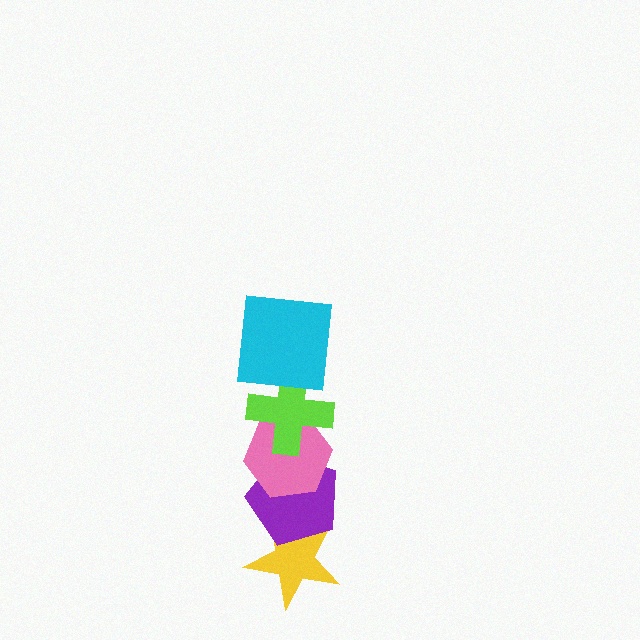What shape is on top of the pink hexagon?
The lime cross is on top of the pink hexagon.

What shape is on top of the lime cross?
The cyan square is on top of the lime cross.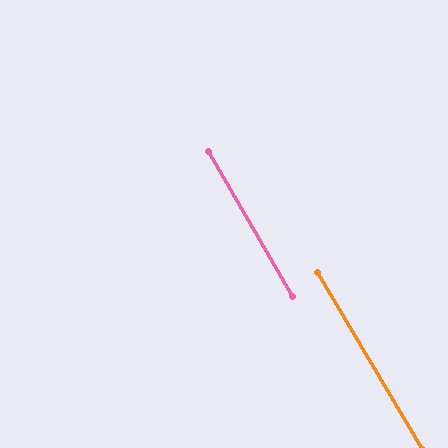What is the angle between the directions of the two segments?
Approximately 1 degree.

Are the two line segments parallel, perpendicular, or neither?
Parallel — their directions differ by only 0.5°.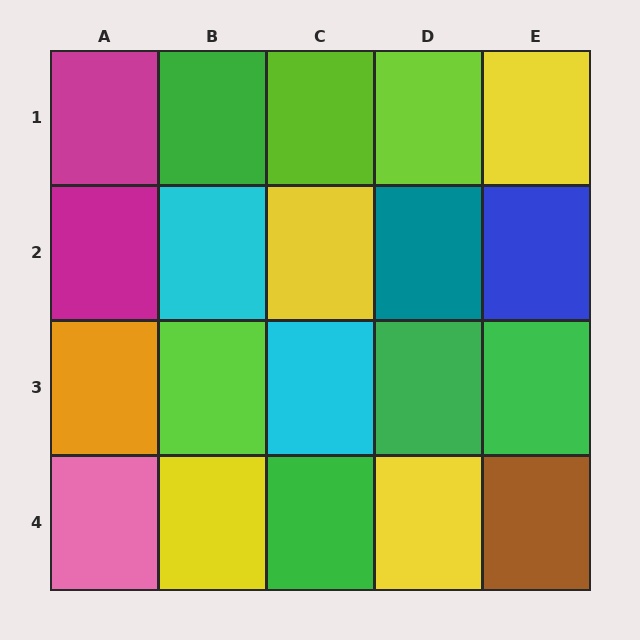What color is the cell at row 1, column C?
Lime.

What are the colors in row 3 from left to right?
Orange, lime, cyan, green, green.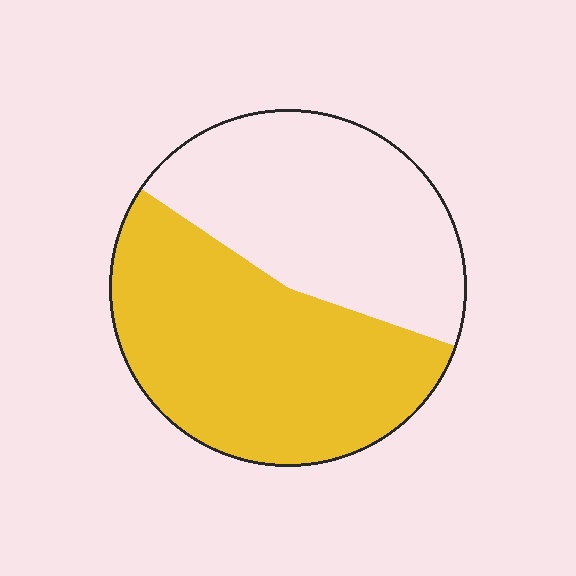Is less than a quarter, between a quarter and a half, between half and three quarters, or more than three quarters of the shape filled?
Between half and three quarters.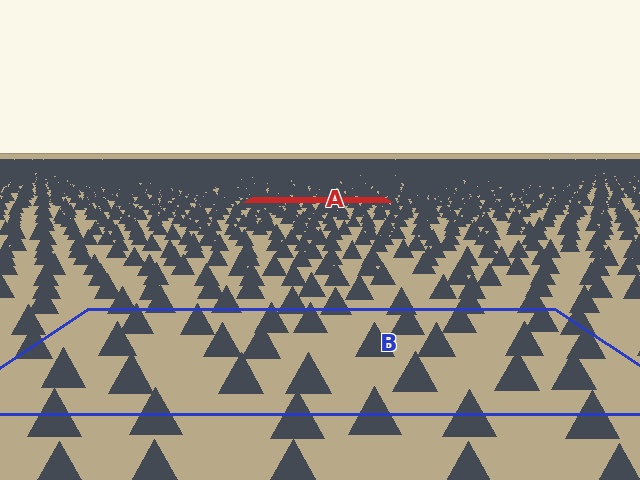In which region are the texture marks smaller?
The texture marks are smaller in region A, because it is farther away.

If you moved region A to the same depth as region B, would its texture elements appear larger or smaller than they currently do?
They would appear larger. At a closer depth, the same texture elements are projected at a bigger on-screen size.